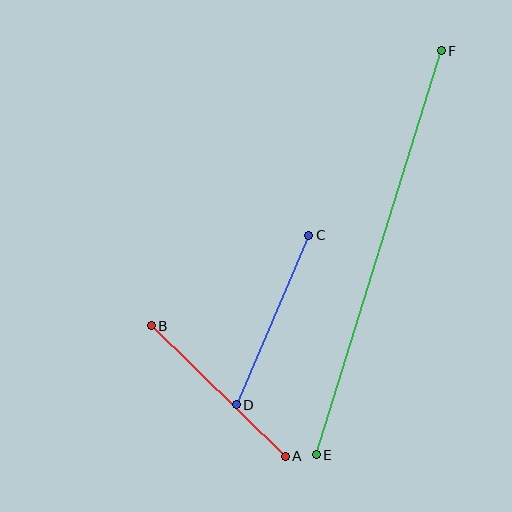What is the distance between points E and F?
The distance is approximately 423 pixels.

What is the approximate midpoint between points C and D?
The midpoint is at approximately (272, 320) pixels.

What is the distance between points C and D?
The distance is approximately 184 pixels.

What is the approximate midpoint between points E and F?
The midpoint is at approximately (379, 253) pixels.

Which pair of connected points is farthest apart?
Points E and F are farthest apart.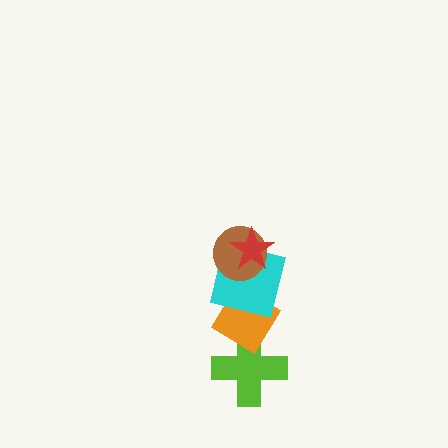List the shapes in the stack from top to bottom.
From top to bottom: the red star, the brown circle, the cyan square, the orange diamond, the lime cross.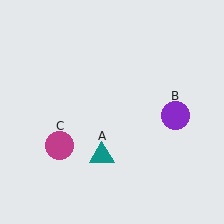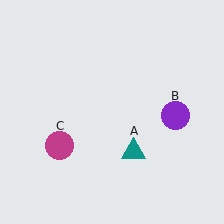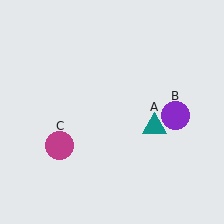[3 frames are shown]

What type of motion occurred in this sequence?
The teal triangle (object A) rotated counterclockwise around the center of the scene.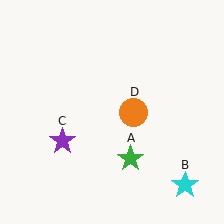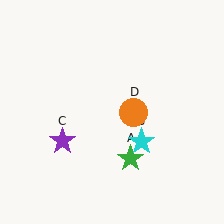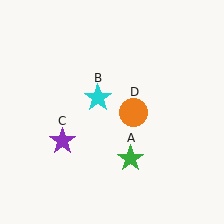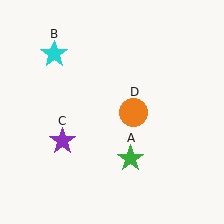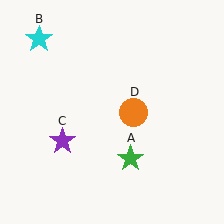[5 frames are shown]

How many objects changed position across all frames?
1 object changed position: cyan star (object B).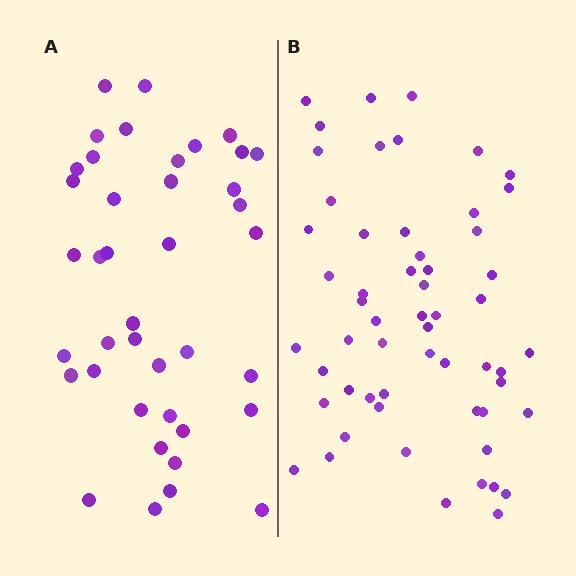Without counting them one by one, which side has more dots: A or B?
Region B (the right region) has more dots.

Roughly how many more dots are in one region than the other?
Region B has approximately 15 more dots than region A.